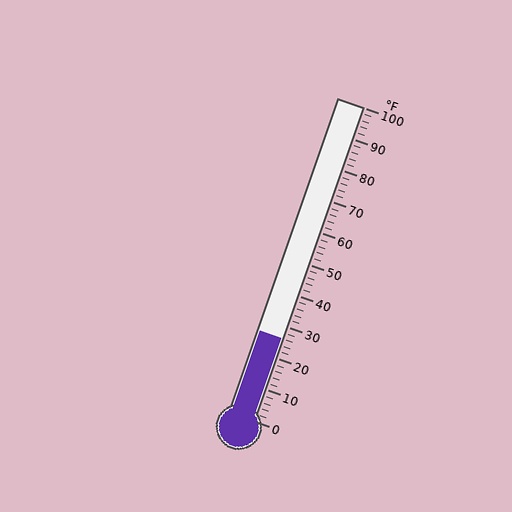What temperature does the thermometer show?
The thermometer shows approximately 26°F.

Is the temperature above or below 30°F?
The temperature is below 30°F.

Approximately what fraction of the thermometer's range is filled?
The thermometer is filled to approximately 25% of its range.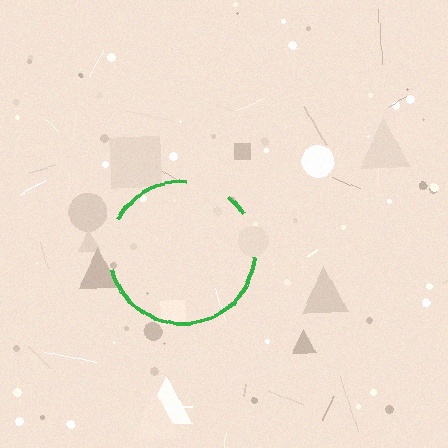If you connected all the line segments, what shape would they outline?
They would outline a circle.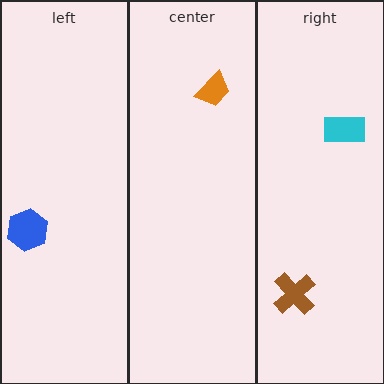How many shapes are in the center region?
1.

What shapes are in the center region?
The orange trapezoid.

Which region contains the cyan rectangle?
The right region.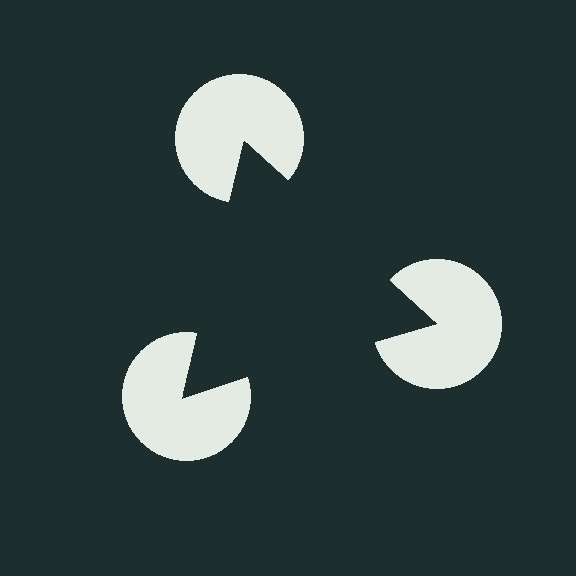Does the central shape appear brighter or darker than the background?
It typically appears slightly darker than the background, even though no actual brightness change is drawn.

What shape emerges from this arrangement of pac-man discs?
An illusory triangle — its edges are inferred from the aligned wedge cuts in the pac-man discs, not physically drawn.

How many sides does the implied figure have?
3 sides.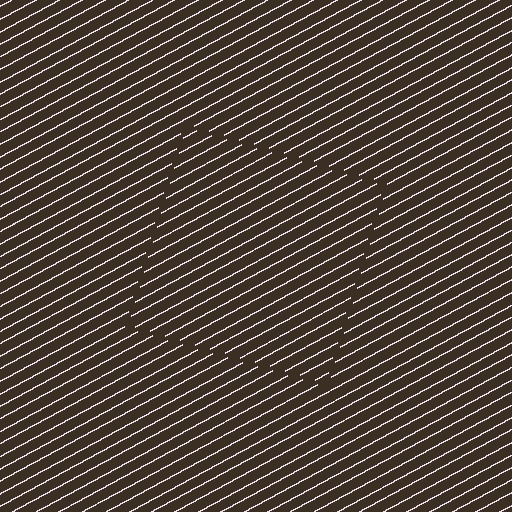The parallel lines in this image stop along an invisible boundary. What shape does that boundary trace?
An illusory square. The interior of the shape contains the same grating, shifted by half a period — the contour is defined by the phase discontinuity where line-ends from the inner and outer gratings abut.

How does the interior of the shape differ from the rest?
The interior of the shape contains the same grating, shifted by half a period — the contour is defined by the phase discontinuity where line-ends from the inner and outer gratings abut.